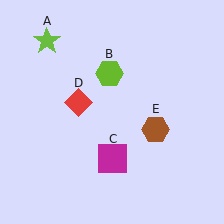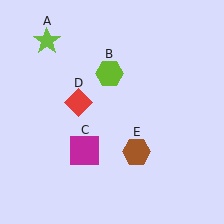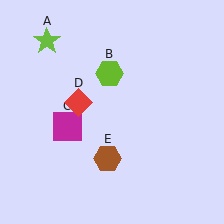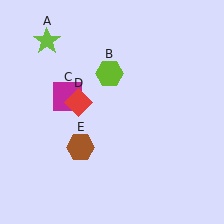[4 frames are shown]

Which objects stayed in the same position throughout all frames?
Lime star (object A) and lime hexagon (object B) and red diamond (object D) remained stationary.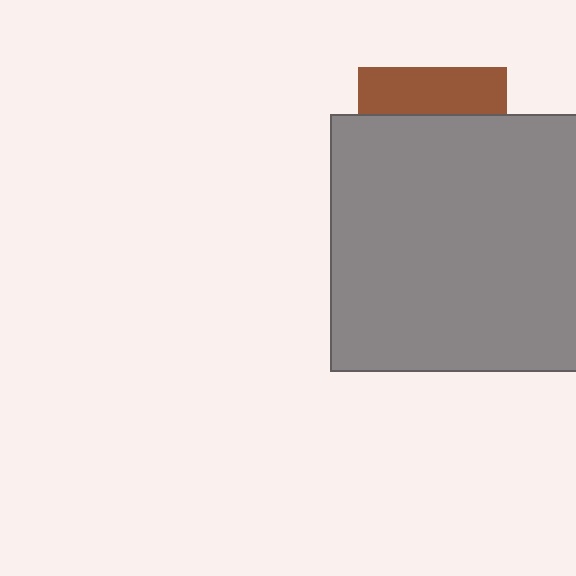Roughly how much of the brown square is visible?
A small part of it is visible (roughly 31%).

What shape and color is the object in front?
The object in front is a gray square.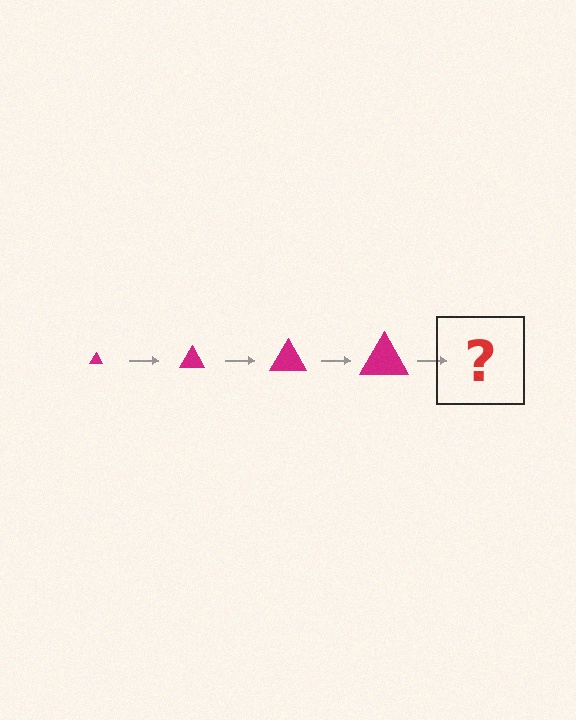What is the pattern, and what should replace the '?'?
The pattern is that the triangle gets progressively larger each step. The '?' should be a magenta triangle, larger than the previous one.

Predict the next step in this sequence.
The next step is a magenta triangle, larger than the previous one.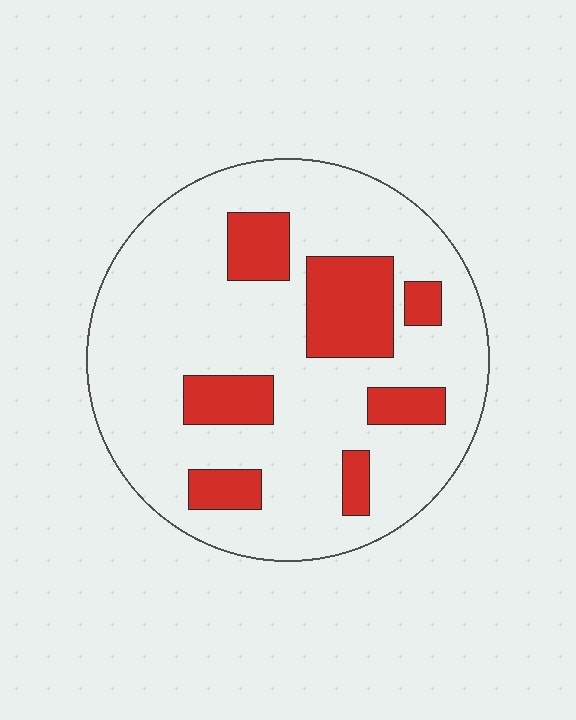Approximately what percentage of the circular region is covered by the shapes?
Approximately 20%.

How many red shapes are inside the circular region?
7.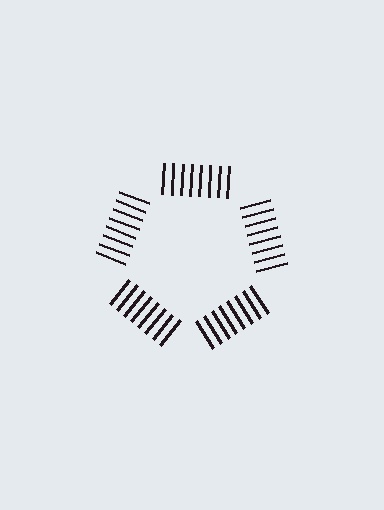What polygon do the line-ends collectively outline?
An illusory pentagon — the line segments terminate on its edges but no continuous stroke is drawn.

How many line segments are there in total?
40 — 8 along each of the 5 edges.